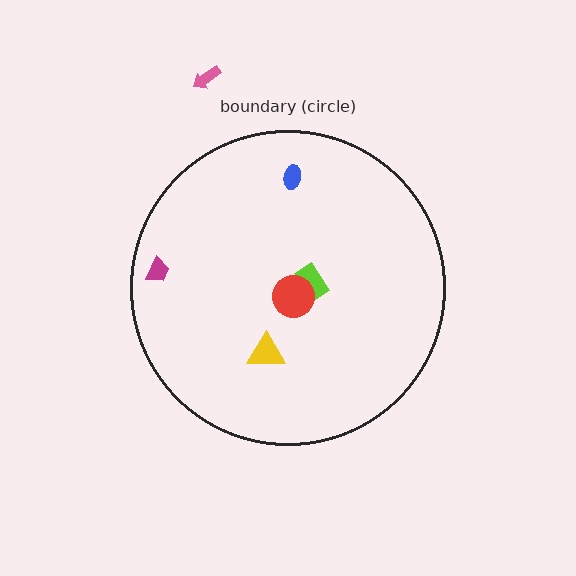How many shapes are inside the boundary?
5 inside, 1 outside.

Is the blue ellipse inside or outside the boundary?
Inside.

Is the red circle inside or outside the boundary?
Inside.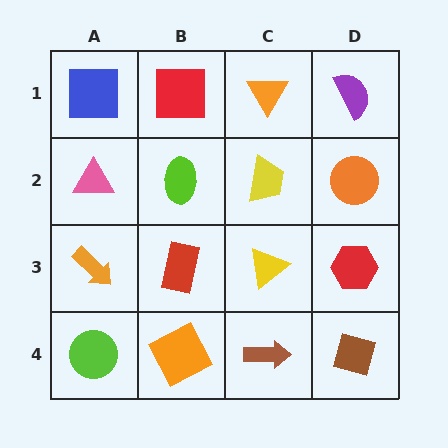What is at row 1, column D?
A purple semicircle.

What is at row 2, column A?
A pink triangle.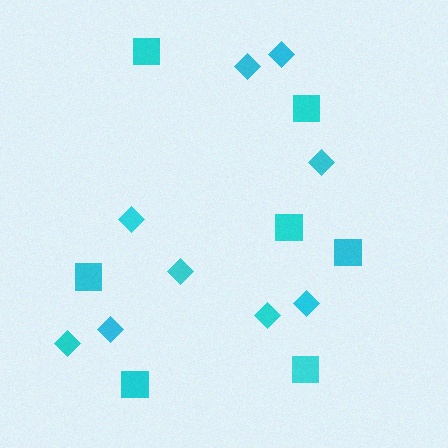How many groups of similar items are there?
There are 2 groups: one group of squares (7) and one group of diamonds (9).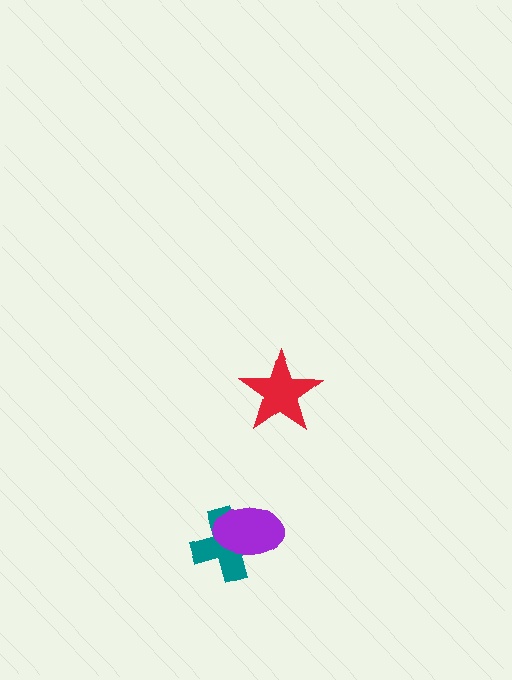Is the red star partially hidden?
No, no other shape covers it.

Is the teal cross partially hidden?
Yes, it is partially covered by another shape.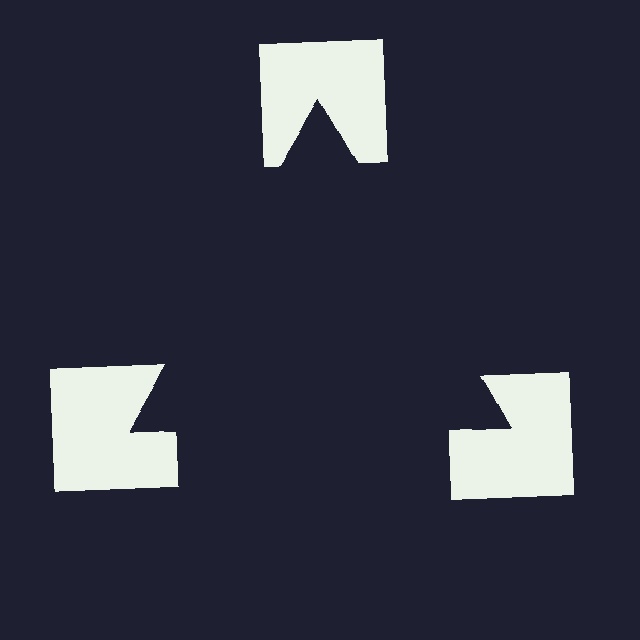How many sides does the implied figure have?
3 sides.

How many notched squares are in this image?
There are 3 — one at each vertex of the illusory triangle.